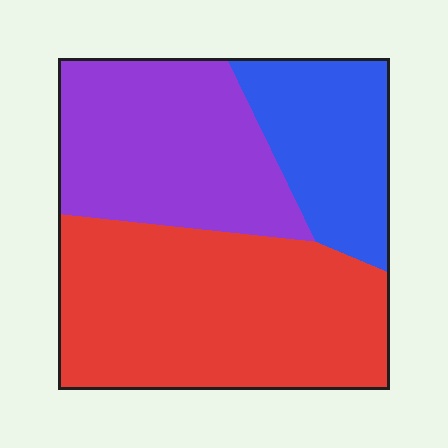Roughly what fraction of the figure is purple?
Purple covers around 30% of the figure.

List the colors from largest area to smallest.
From largest to smallest: red, purple, blue.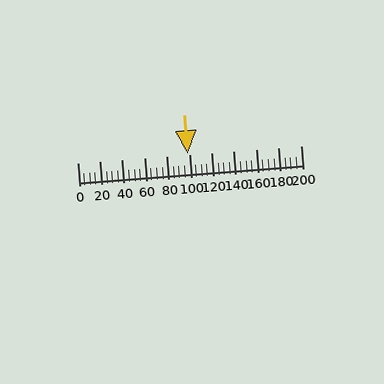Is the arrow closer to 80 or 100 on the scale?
The arrow is closer to 100.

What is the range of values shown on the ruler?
The ruler shows values from 0 to 200.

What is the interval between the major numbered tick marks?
The major tick marks are spaced 20 units apart.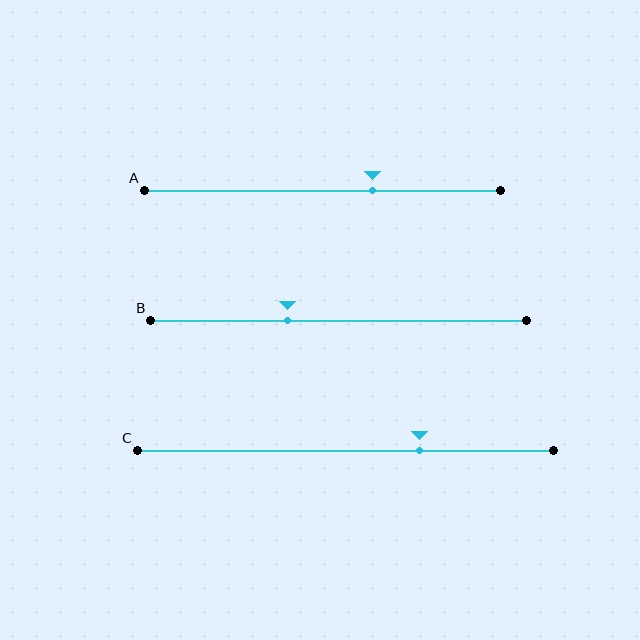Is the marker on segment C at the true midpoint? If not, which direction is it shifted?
No, the marker on segment C is shifted to the right by about 18% of the segment length.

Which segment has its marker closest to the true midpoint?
Segment B has its marker closest to the true midpoint.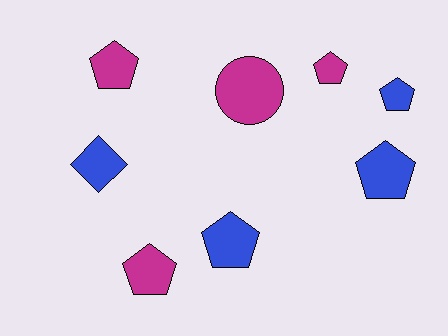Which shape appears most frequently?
Pentagon, with 6 objects.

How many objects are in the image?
There are 8 objects.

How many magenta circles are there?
There is 1 magenta circle.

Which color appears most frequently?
Magenta, with 4 objects.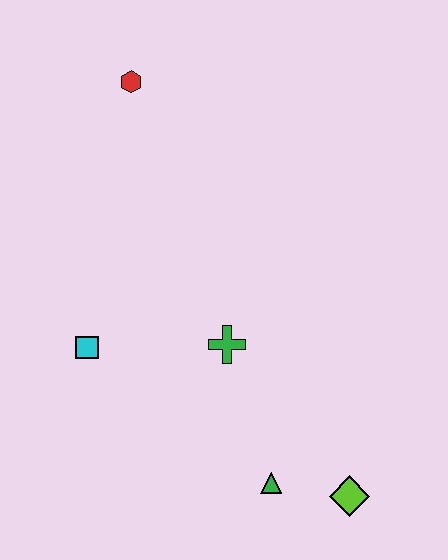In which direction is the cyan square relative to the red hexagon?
The cyan square is below the red hexagon.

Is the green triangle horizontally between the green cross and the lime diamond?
Yes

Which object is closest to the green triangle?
The lime diamond is closest to the green triangle.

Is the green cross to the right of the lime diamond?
No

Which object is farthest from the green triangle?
The red hexagon is farthest from the green triangle.